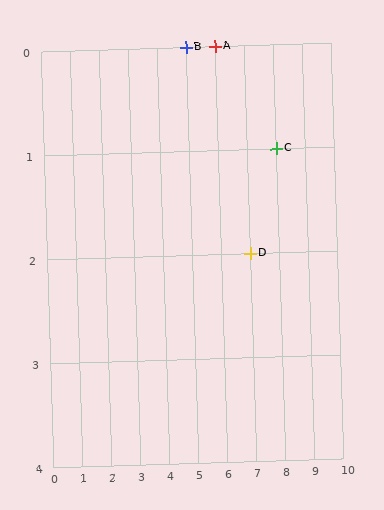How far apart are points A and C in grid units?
Points A and C are 2 columns and 1 row apart (about 2.2 grid units diagonally).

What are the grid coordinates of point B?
Point B is at grid coordinates (5, 0).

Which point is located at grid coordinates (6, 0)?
Point A is at (6, 0).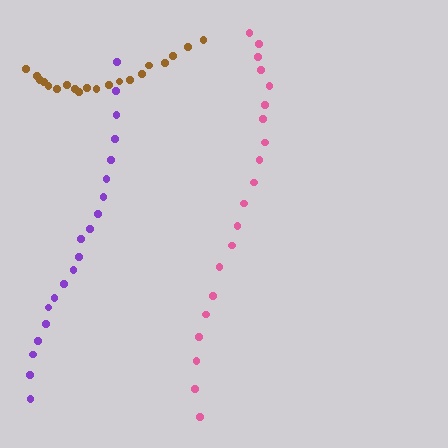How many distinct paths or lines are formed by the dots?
There are 3 distinct paths.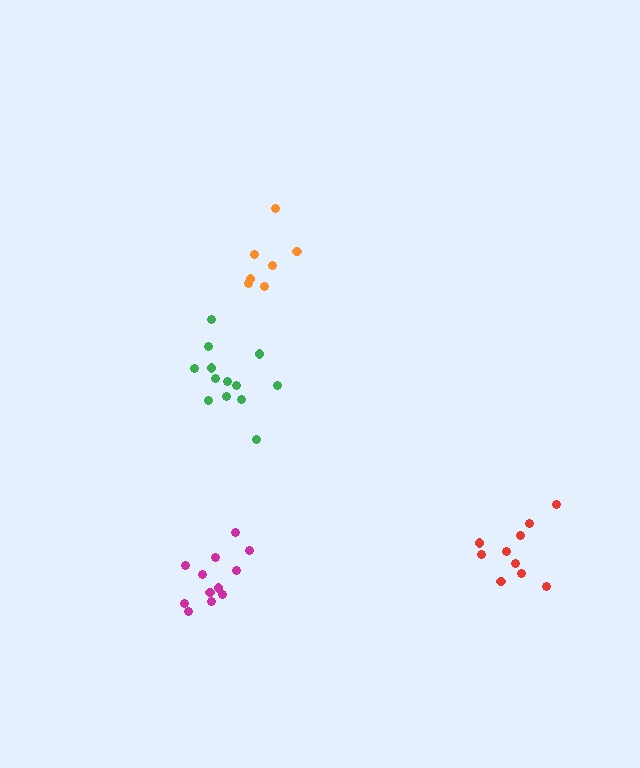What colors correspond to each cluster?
The clusters are colored: orange, red, green, magenta.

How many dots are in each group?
Group 1: 7 dots, Group 2: 10 dots, Group 3: 13 dots, Group 4: 12 dots (42 total).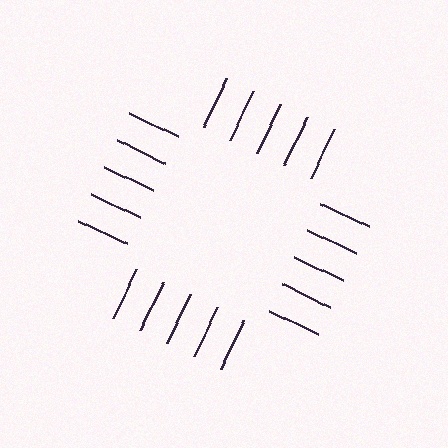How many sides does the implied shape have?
4 sides — the line-ends trace a square.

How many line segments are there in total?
20 — 5 along each of the 4 edges.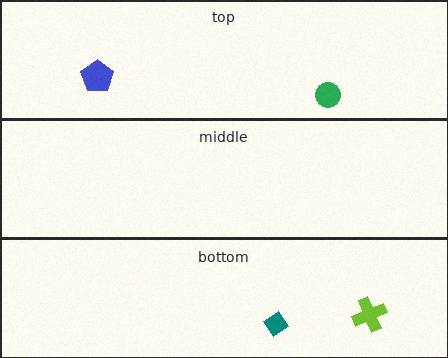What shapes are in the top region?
The green circle, the blue pentagon.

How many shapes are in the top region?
2.